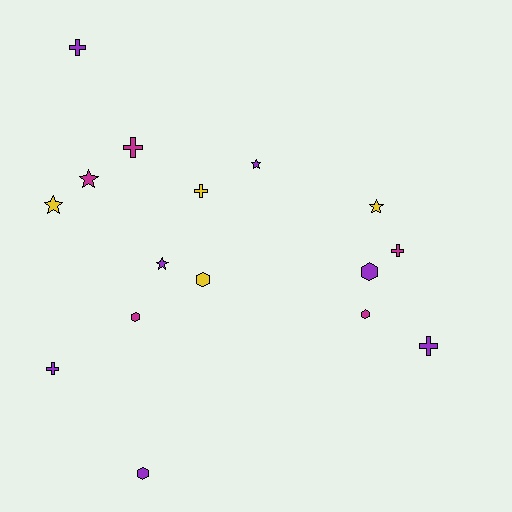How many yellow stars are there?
There are 2 yellow stars.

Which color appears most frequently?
Purple, with 7 objects.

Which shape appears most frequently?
Cross, with 6 objects.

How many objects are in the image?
There are 16 objects.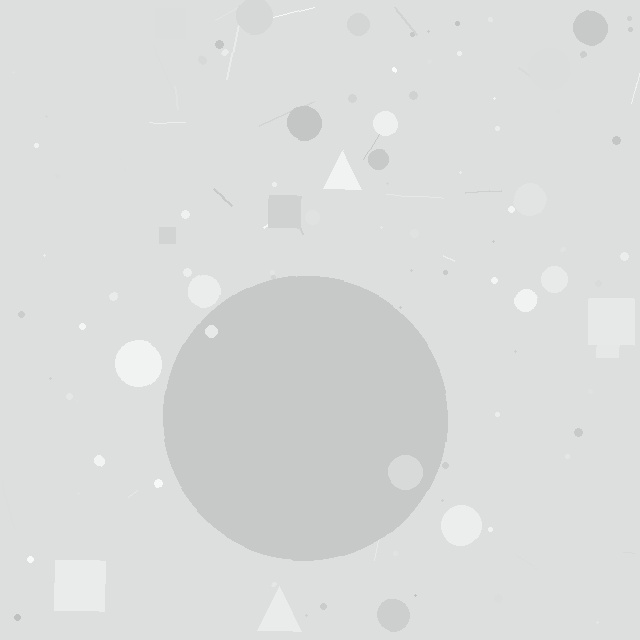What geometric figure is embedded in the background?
A circle is embedded in the background.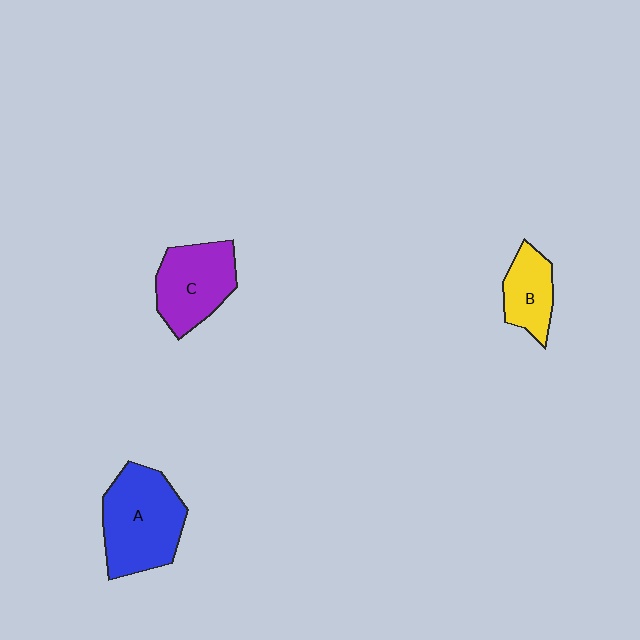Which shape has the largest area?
Shape A (blue).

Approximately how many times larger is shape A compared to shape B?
Approximately 2.0 times.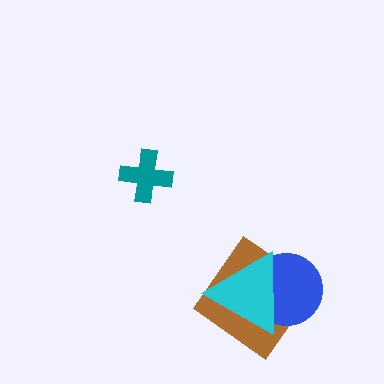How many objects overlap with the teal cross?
0 objects overlap with the teal cross.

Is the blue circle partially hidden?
Yes, it is partially covered by another shape.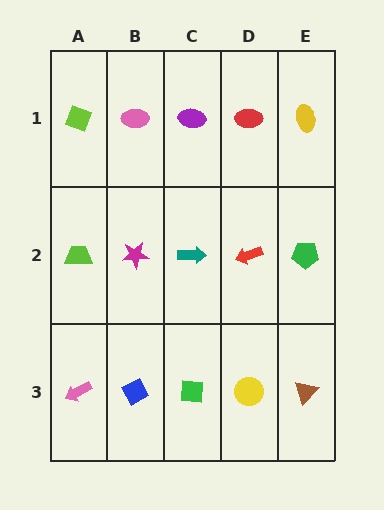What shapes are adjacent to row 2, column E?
A yellow ellipse (row 1, column E), a brown triangle (row 3, column E), a red arrow (row 2, column D).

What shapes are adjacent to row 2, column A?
A lime diamond (row 1, column A), a pink arrow (row 3, column A), a magenta star (row 2, column B).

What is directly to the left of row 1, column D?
A purple ellipse.